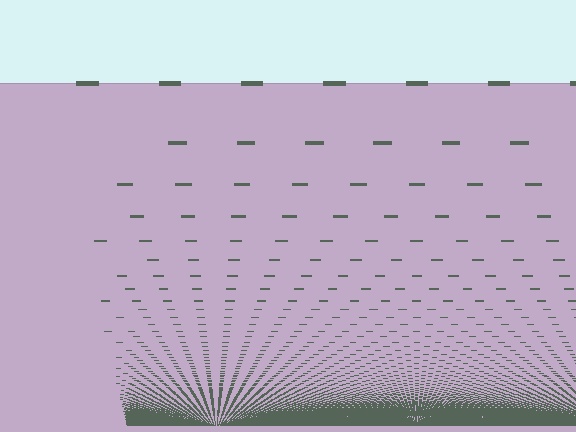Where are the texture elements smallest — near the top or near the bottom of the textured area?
Near the bottom.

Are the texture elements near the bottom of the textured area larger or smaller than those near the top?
Smaller. The gradient is inverted — elements near the bottom are smaller and denser.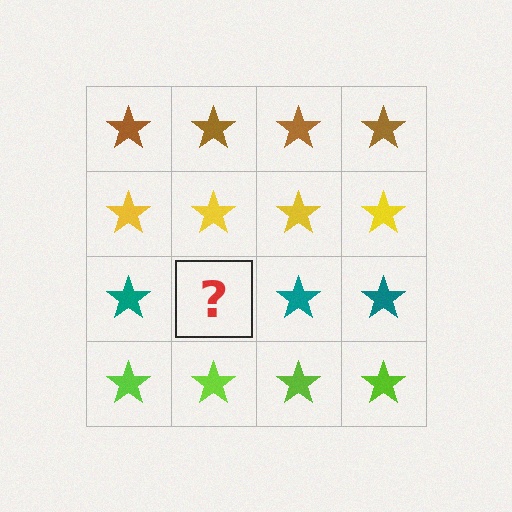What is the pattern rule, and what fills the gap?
The rule is that each row has a consistent color. The gap should be filled with a teal star.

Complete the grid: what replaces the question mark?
The question mark should be replaced with a teal star.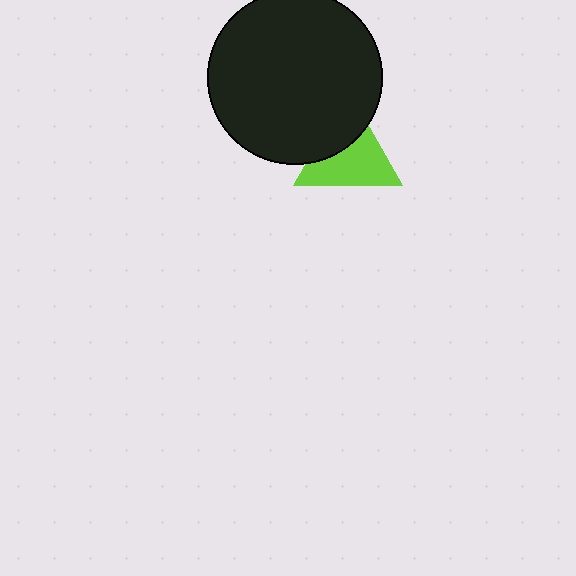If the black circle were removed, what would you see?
You would see the complete lime triangle.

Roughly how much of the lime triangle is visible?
About half of it is visible (roughly 63%).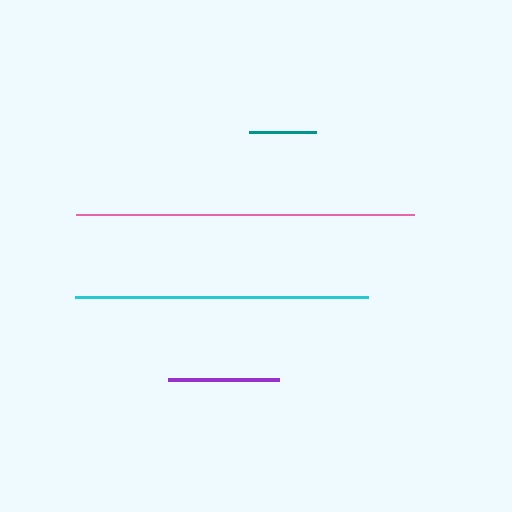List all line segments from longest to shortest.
From longest to shortest: pink, cyan, purple, teal.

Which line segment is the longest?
The pink line is the longest at approximately 338 pixels.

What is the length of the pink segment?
The pink segment is approximately 338 pixels long.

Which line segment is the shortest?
The teal line is the shortest at approximately 67 pixels.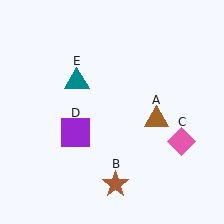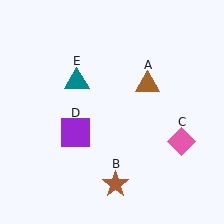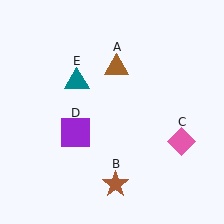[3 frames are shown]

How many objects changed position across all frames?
1 object changed position: brown triangle (object A).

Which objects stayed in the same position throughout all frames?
Brown star (object B) and pink diamond (object C) and purple square (object D) and teal triangle (object E) remained stationary.